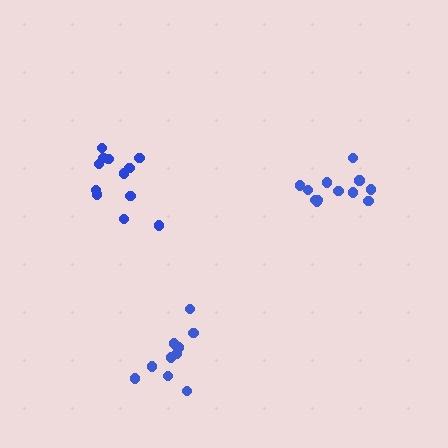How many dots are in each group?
Group 1: 13 dots, Group 2: 10 dots, Group 3: 12 dots (35 total).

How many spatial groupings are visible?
There are 3 spatial groupings.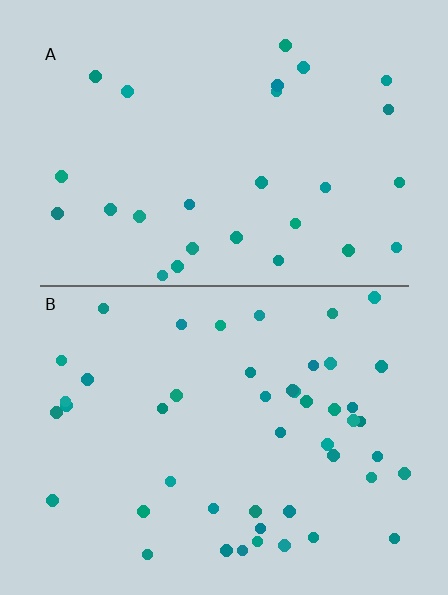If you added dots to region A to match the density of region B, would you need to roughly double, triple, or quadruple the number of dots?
Approximately double.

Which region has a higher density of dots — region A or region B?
B (the bottom).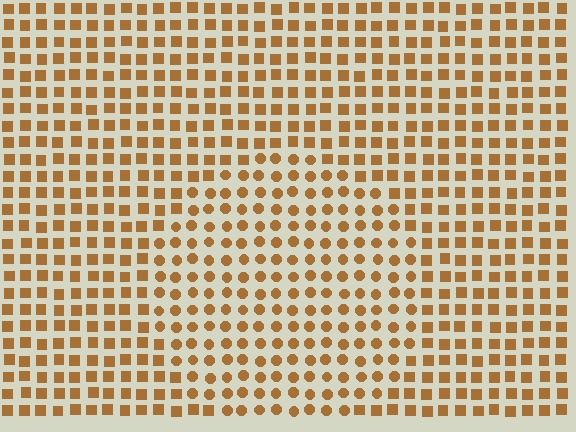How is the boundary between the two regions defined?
The boundary is defined by a change in element shape: circles inside vs. squares outside. All elements share the same color and spacing.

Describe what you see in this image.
The image is filled with small brown elements arranged in a uniform grid. A circle-shaped region contains circles, while the surrounding area contains squares. The boundary is defined purely by the change in element shape.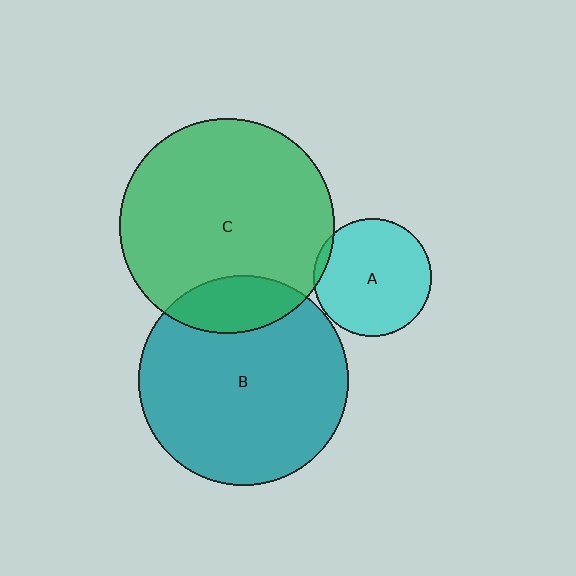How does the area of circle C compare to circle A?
Approximately 3.4 times.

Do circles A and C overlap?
Yes.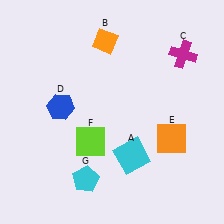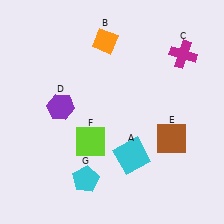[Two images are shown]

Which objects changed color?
D changed from blue to purple. E changed from orange to brown.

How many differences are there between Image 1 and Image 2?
There are 2 differences between the two images.